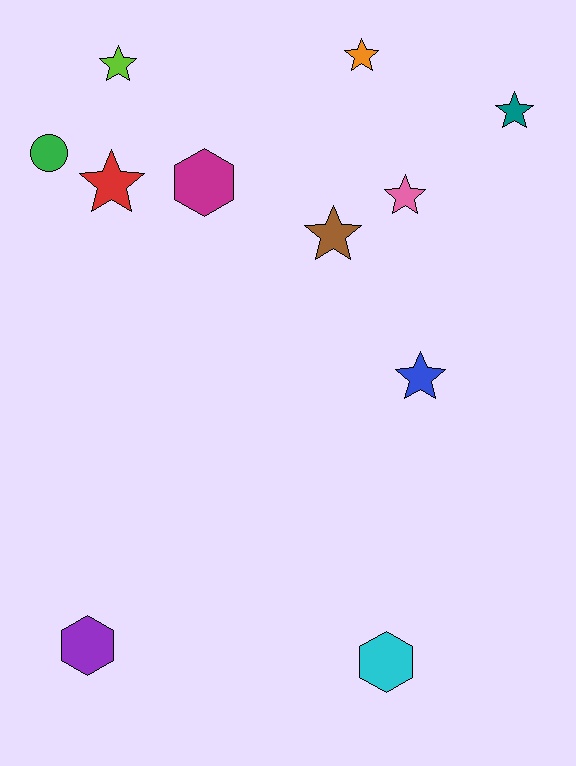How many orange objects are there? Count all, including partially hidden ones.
There is 1 orange object.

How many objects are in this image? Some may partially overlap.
There are 11 objects.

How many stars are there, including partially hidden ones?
There are 7 stars.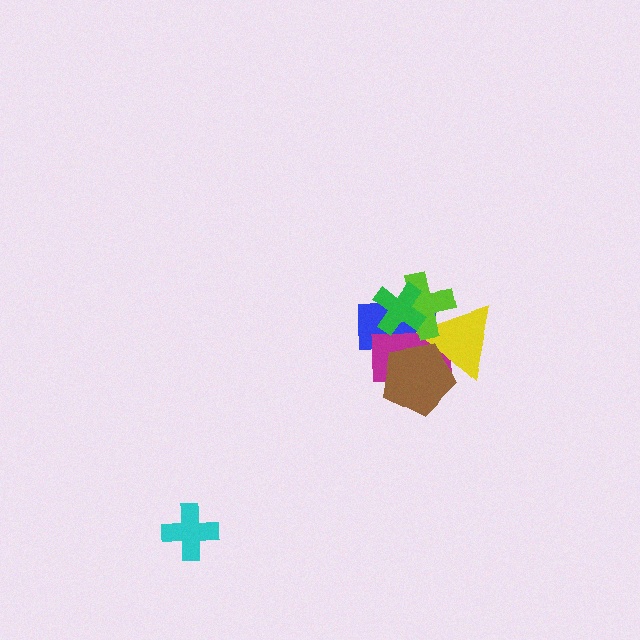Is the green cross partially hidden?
No, no other shape covers it.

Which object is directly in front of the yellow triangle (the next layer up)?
The lime cross is directly in front of the yellow triangle.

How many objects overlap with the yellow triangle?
4 objects overlap with the yellow triangle.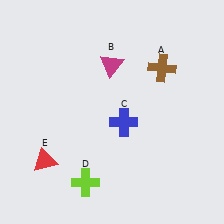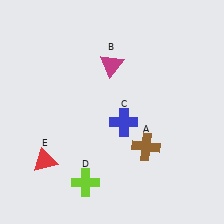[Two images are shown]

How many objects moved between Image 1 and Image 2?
1 object moved between the two images.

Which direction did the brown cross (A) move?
The brown cross (A) moved down.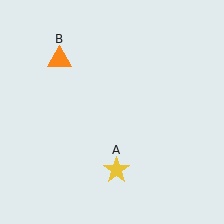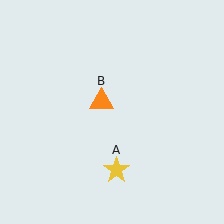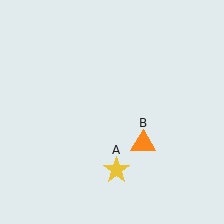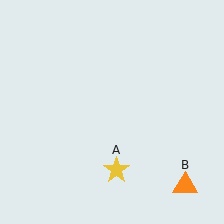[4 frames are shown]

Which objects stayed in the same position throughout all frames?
Yellow star (object A) remained stationary.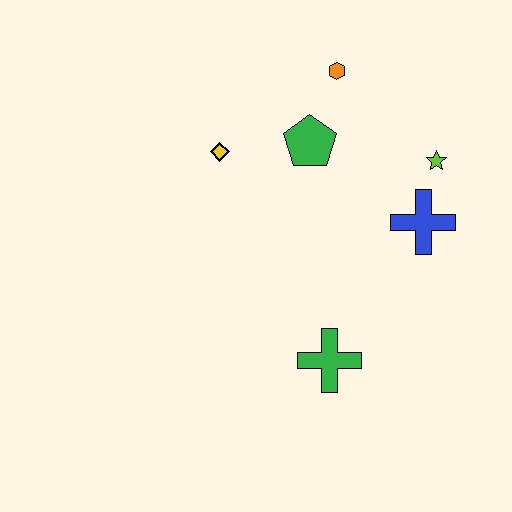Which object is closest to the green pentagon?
The orange hexagon is closest to the green pentagon.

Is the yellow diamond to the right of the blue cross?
No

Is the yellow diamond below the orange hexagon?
Yes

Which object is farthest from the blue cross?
The yellow diamond is farthest from the blue cross.